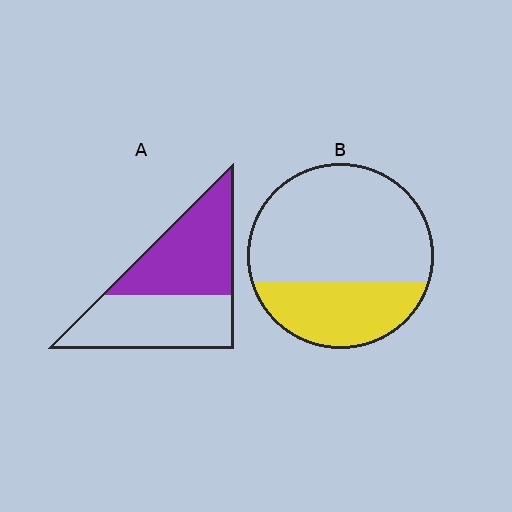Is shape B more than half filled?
No.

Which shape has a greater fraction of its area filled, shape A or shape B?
Shape A.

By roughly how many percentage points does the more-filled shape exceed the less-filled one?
By roughly 20 percentage points (A over B).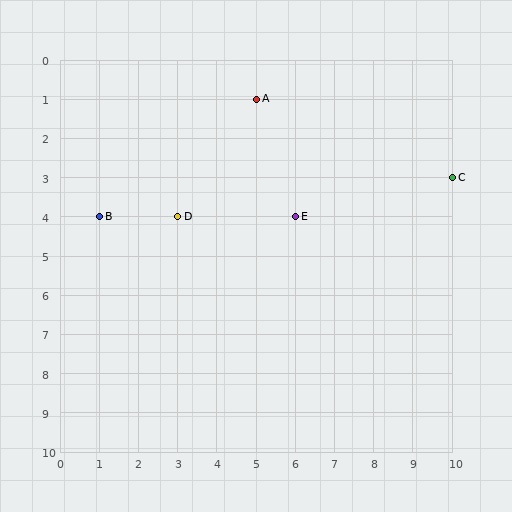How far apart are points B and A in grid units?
Points B and A are 4 columns and 3 rows apart (about 5.0 grid units diagonally).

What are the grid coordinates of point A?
Point A is at grid coordinates (5, 1).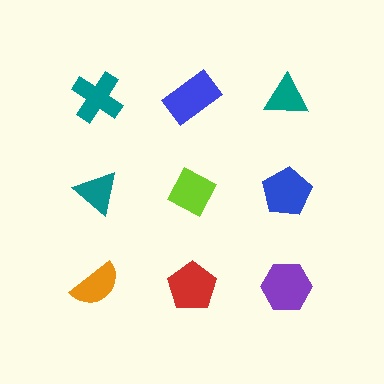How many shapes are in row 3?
3 shapes.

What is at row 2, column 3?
A blue pentagon.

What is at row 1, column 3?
A teal triangle.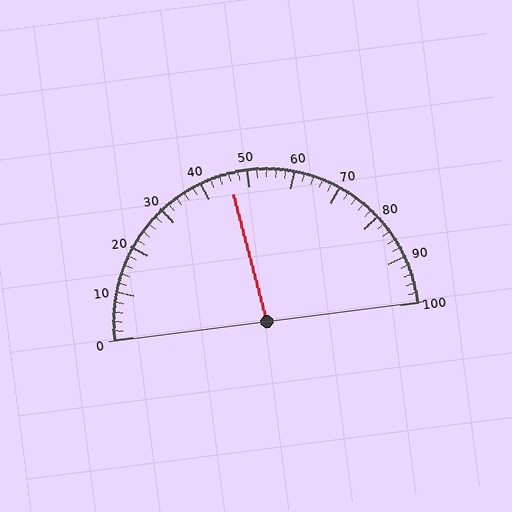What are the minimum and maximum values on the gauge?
The gauge ranges from 0 to 100.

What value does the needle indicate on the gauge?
The needle indicates approximately 46.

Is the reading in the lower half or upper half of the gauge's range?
The reading is in the lower half of the range (0 to 100).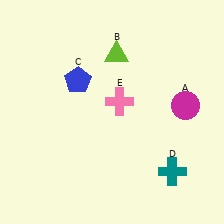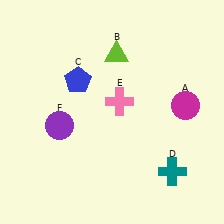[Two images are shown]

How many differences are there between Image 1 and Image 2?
There is 1 difference between the two images.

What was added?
A purple circle (F) was added in Image 2.